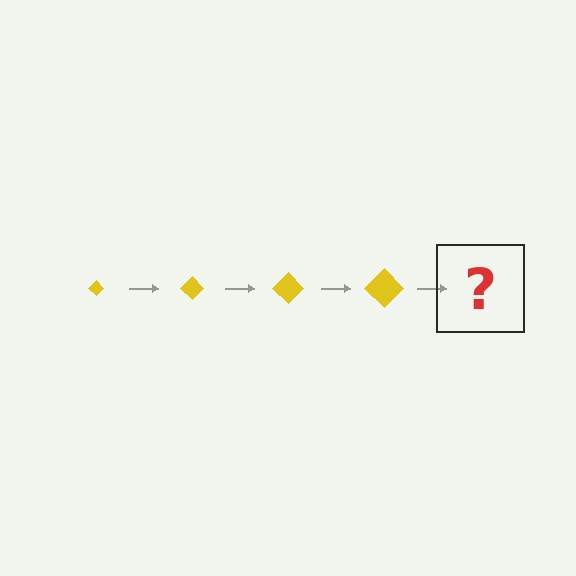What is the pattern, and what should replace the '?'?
The pattern is that the diamond gets progressively larger each step. The '?' should be a yellow diamond, larger than the previous one.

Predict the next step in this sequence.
The next step is a yellow diamond, larger than the previous one.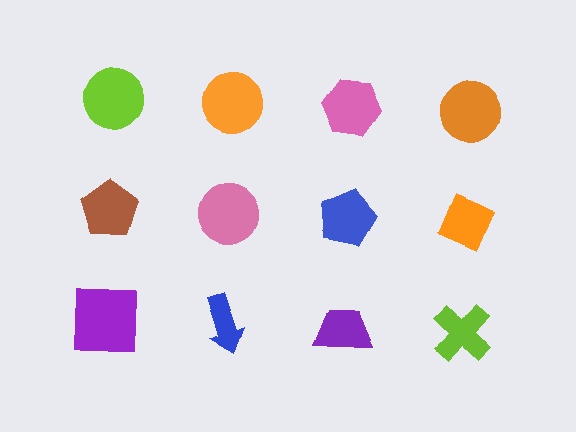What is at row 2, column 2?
A pink circle.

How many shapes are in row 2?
4 shapes.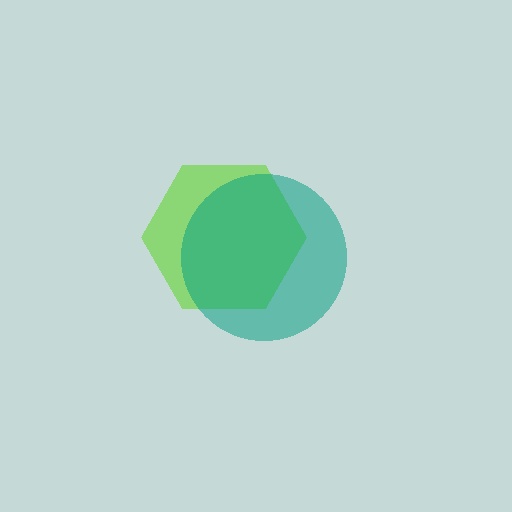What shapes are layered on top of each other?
The layered shapes are: a lime hexagon, a teal circle.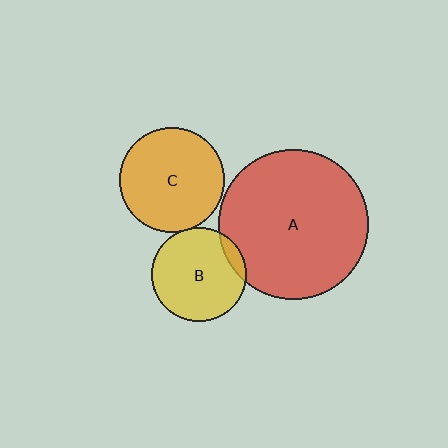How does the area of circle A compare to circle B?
Approximately 2.5 times.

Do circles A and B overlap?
Yes.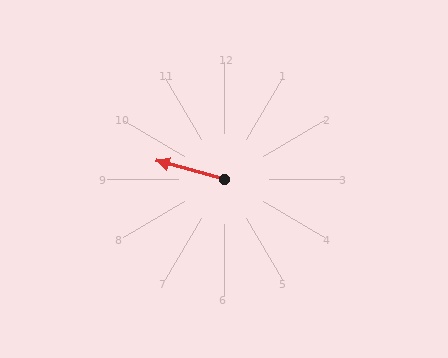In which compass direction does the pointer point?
West.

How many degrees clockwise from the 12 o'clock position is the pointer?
Approximately 285 degrees.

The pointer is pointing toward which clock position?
Roughly 10 o'clock.